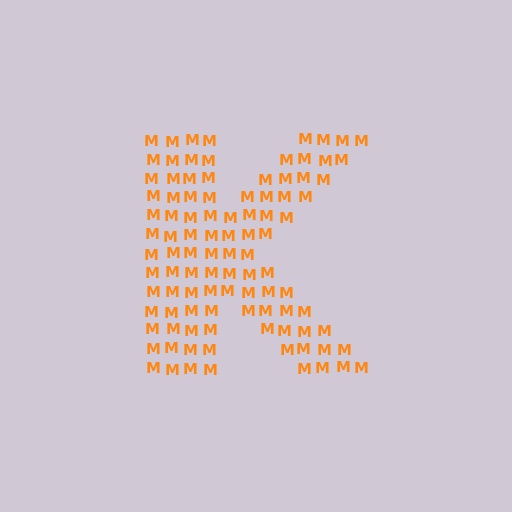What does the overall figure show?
The overall figure shows the letter K.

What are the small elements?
The small elements are letter M's.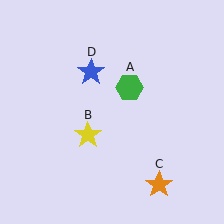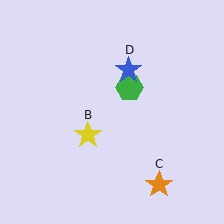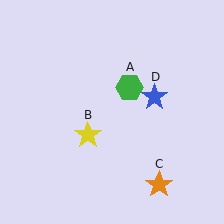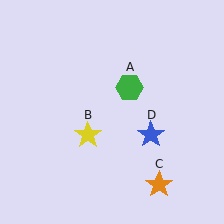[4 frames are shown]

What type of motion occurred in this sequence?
The blue star (object D) rotated clockwise around the center of the scene.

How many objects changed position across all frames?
1 object changed position: blue star (object D).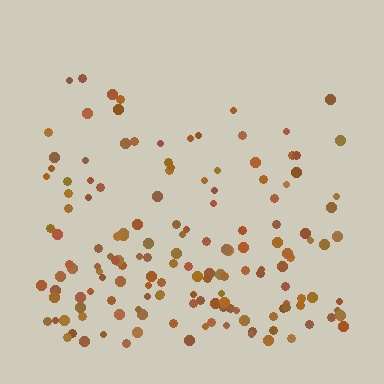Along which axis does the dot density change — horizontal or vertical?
Vertical.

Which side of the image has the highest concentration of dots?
The bottom.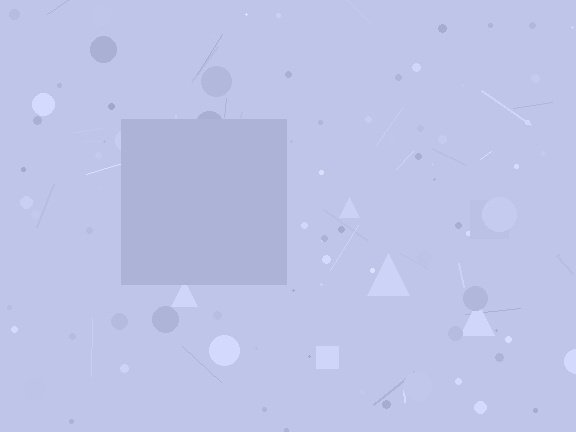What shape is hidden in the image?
A square is hidden in the image.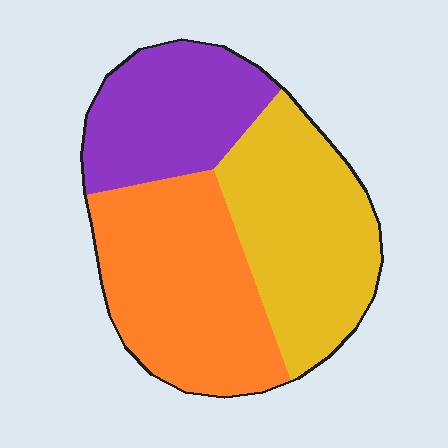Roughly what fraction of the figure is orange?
Orange covers 38% of the figure.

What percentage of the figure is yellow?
Yellow takes up between a third and a half of the figure.